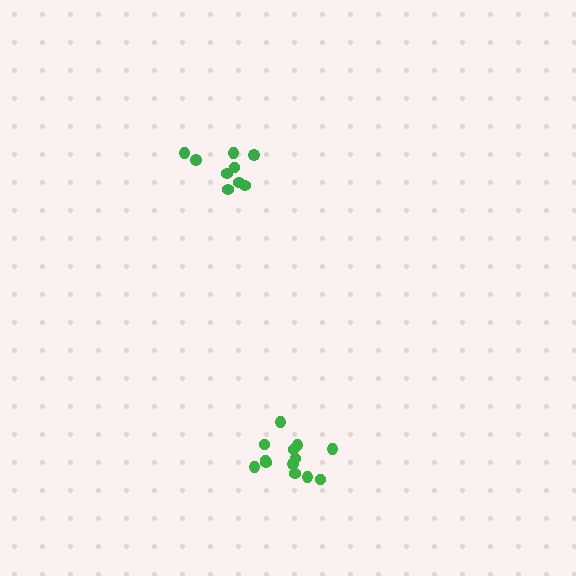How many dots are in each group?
Group 1: 9 dots, Group 2: 13 dots (22 total).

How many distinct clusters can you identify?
There are 2 distinct clusters.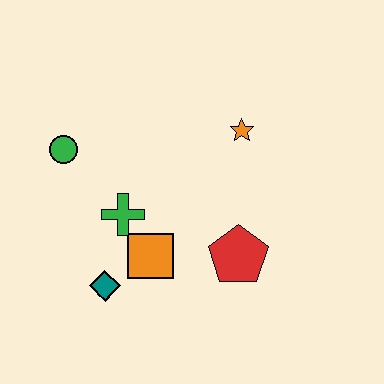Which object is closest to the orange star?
The red pentagon is closest to the orange star.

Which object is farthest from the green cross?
The orange star is farthest from the green cross.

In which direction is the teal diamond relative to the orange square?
The teal diamond is to the left of the orange square.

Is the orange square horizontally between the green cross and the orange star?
Yes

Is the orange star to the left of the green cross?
No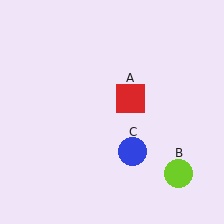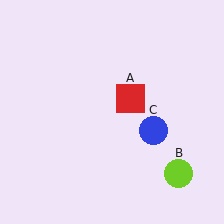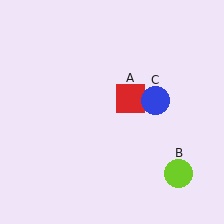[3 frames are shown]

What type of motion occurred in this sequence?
The blue circle (object C) rotated counterclockwise around the center of the scene.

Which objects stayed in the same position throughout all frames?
Red square (object A) and lime circle (object B) remained stationary.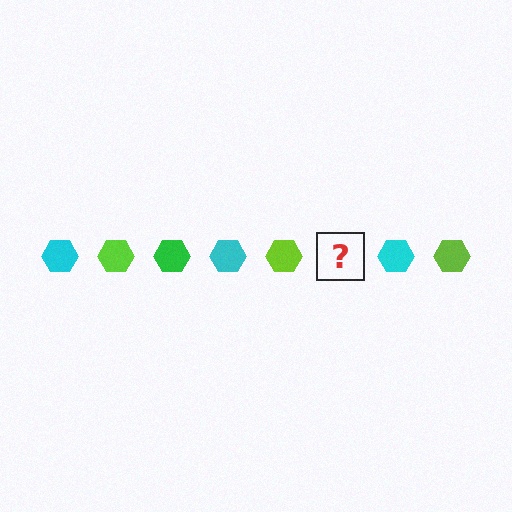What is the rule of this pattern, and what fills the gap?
The rule is that the pattern cycles through cyan, lime, green hexagons. The gap should be filled with a green hexagon.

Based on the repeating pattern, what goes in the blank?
The blank should be a green hexagon.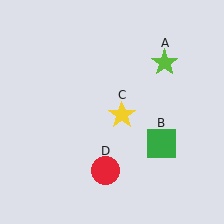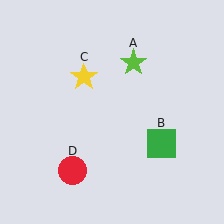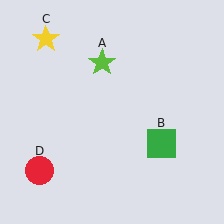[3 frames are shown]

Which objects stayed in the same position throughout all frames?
Green square (object B) remained stationary.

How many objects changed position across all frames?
3 objects changed position: lime star (object A), yellow star (object C), red circle (object D).